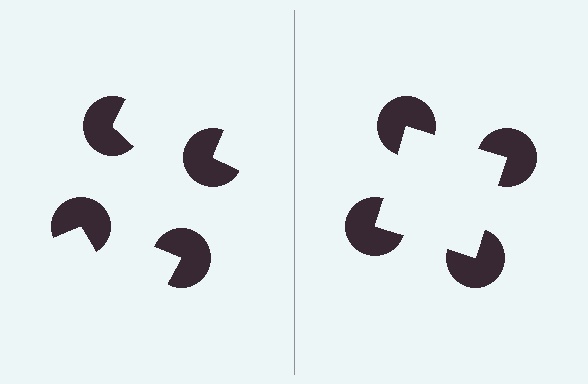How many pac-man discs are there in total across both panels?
8 — 4 on each side.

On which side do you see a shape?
An illusory square appears on the right side. On the left side the wedge cuts are rotated, so no coherent shape forms.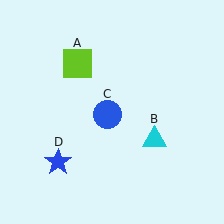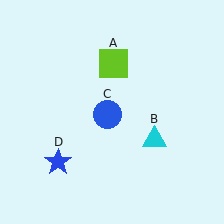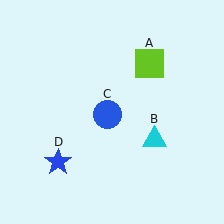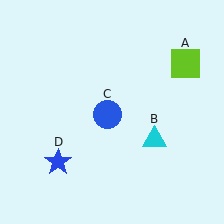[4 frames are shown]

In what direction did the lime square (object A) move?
The lime square (object A) moved right.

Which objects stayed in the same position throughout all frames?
Cyan triangle (object B) and blue circle (object C) and blue star (object D) remained stationary.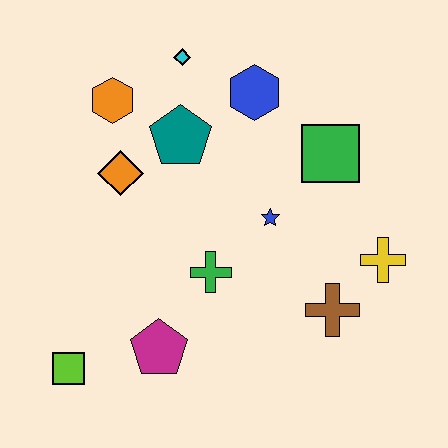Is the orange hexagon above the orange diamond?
Yes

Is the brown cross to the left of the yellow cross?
Yes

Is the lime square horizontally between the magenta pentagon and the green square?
No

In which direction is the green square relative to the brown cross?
The green square is above the brown cross.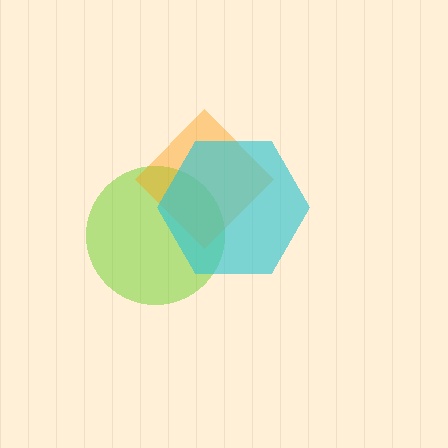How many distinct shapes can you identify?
There are 3 distinct shapes: a lime circle, an orange diamond, a cyan hexagon.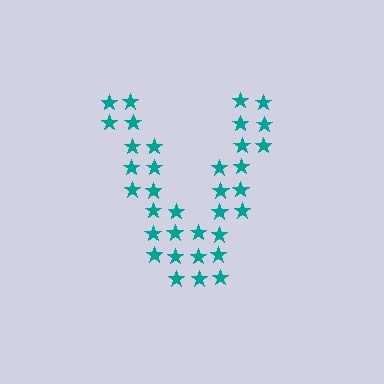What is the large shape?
The large shape is the letter V.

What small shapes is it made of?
It is made of small stars.